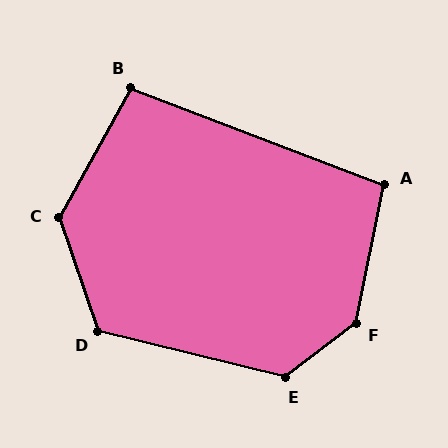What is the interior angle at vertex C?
Approximately 132 degrees (obtuse).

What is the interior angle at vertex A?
Approximately 99 degrees (obtuse).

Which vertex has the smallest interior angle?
B, at approximately 98 degrees.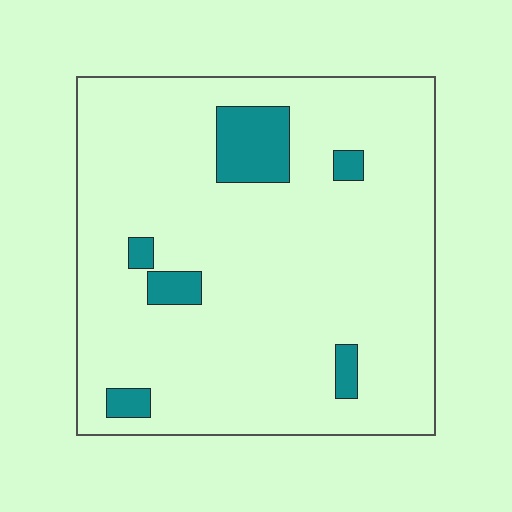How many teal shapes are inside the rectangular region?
6.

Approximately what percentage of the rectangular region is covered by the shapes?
Approximately 10%.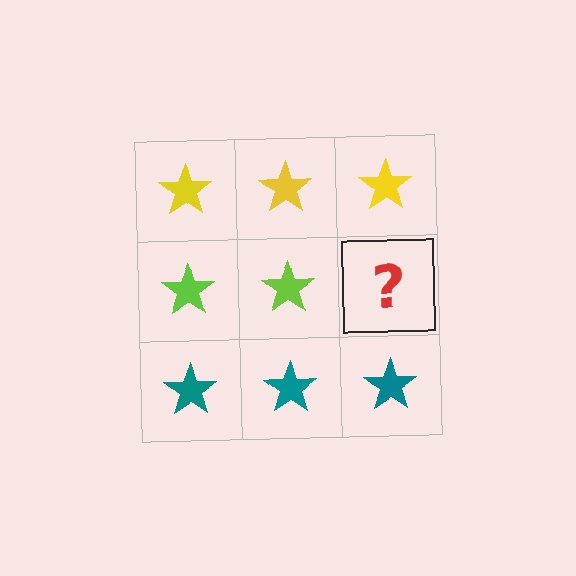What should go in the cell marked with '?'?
The missing cell should contain a lime star.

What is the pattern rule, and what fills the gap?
The rule is that each row has a consistent color. The gap should be filled with a lime star.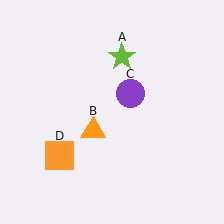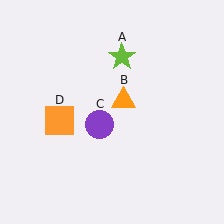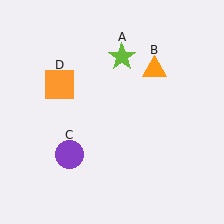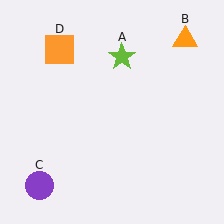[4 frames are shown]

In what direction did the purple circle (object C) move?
The purple circle (object C) moved down and to the left.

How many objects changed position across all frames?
3 objects changed position: orange triangle (object B), purple circle (object C), orange square (object D).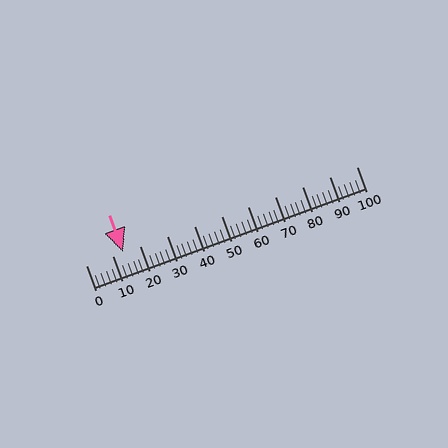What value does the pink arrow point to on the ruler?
The pink arrow points to approximately 14.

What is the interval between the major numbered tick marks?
The major tick marks are spaced 10 units apart.